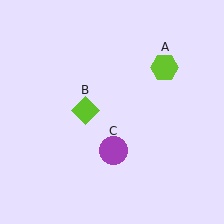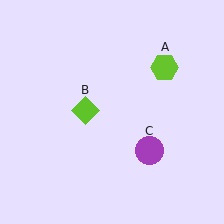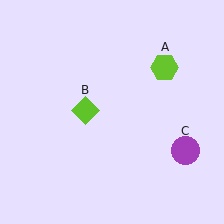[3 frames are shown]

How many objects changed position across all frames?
1 object changed position: purple circle (object C).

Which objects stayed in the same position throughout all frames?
Lime hexagon (object A) and lime diamond (object B) remained stationary.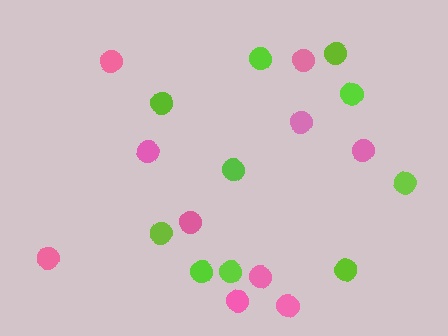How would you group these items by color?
There are 2 groups: one group of pink circles (10) and one group of lime circles (10).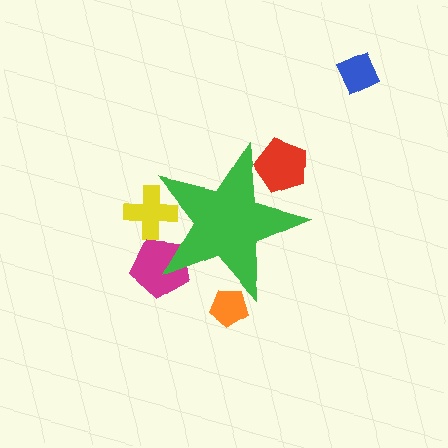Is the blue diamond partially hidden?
No, the blue diamond is fully visible.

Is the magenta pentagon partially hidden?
Yes, the magenta pentagon is partially hidden behind the green star.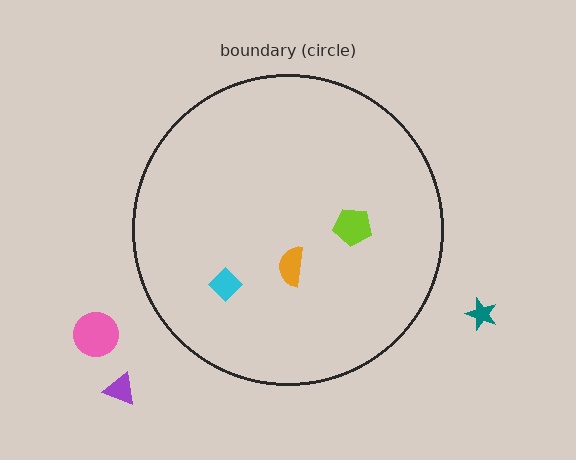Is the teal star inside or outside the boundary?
Outside.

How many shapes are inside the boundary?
3 inside, 3 outside.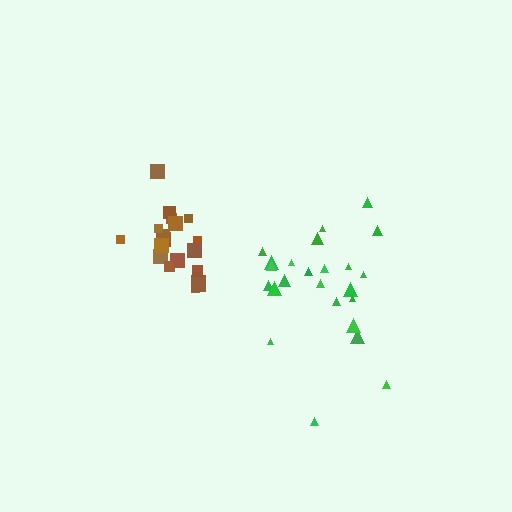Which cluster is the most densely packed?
Brown.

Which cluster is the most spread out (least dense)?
Green.